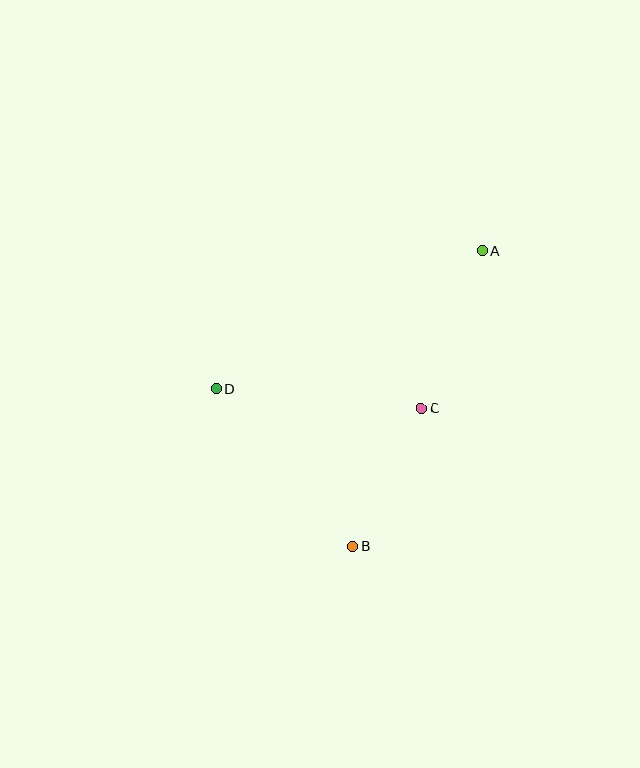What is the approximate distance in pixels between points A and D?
The distance between A and D is approximately 299 pixels.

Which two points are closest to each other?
Points B and C are closest to each other.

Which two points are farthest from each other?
Points A and B are farthest from each other.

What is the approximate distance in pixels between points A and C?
The distance between A and C is approximately 168 pixels.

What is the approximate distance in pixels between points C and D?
The distance between C and D is approximately 206 pixels.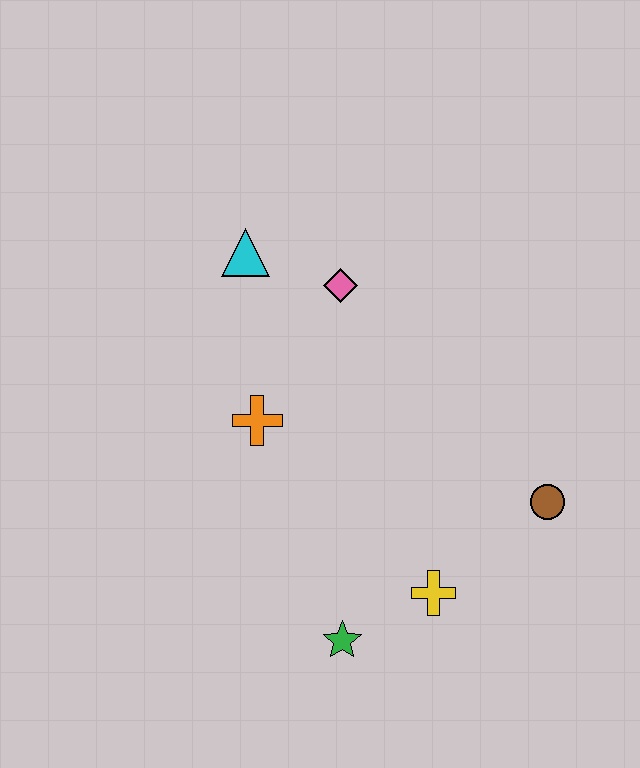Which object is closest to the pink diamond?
The cyan triangle is closest to the pink diamond.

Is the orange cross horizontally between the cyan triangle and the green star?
Yes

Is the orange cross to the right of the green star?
No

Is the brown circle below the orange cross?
Yes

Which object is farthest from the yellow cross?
The cyan triangle is farthest from the yellow cross.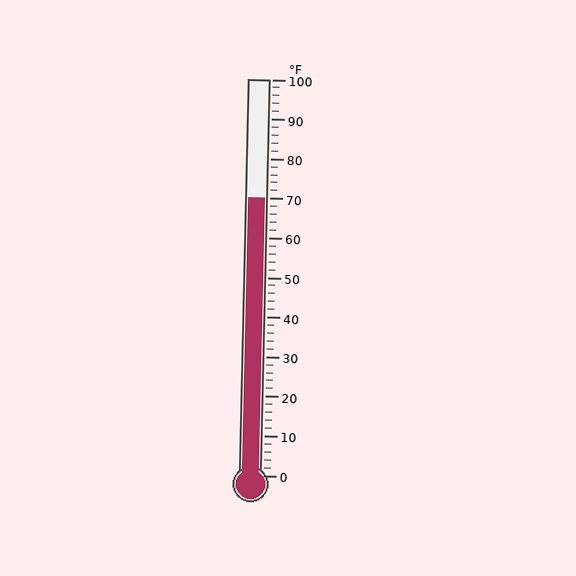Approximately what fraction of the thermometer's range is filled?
The thermometer is filled to approximately 70% of its range.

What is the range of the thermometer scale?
The thermometer scale ranges from 0°F to 100°F.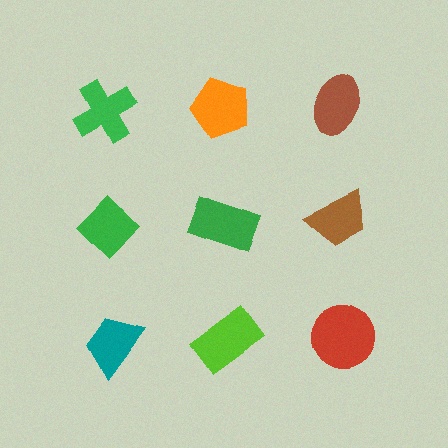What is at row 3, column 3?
A red circle.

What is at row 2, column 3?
A brown trapezoid.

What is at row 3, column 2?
A lime rectangle.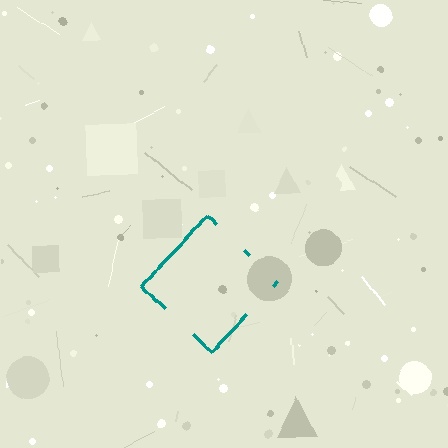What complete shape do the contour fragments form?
The contour fragments form a diamond.